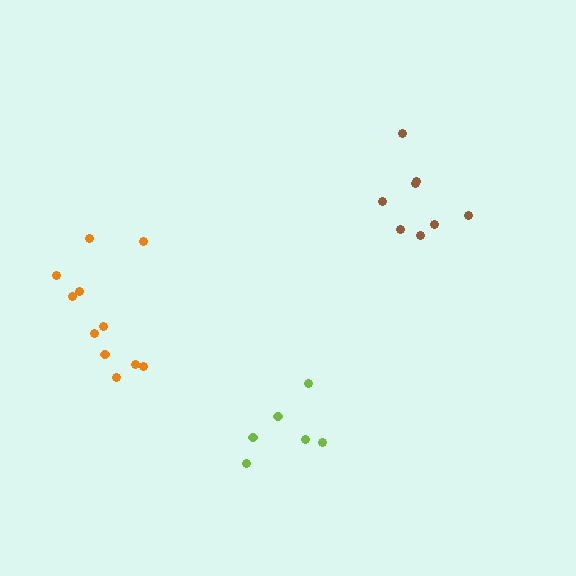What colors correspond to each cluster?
The clusters are colored: brown, lime, orange.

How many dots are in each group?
Group 1: 8 dots, Group 2: 6 dots, Group 3: 11 dots (25 total).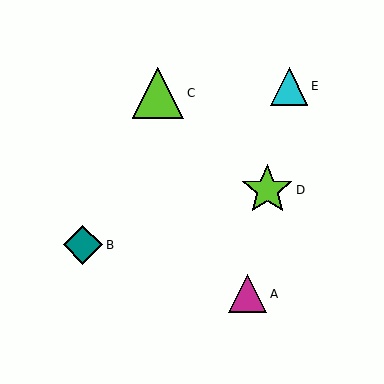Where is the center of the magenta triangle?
The center of the magenta triangle is at (248, 294).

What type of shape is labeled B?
Shape B is a teal diamond.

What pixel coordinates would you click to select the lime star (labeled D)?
Click at (267, 190) to select the lime star D.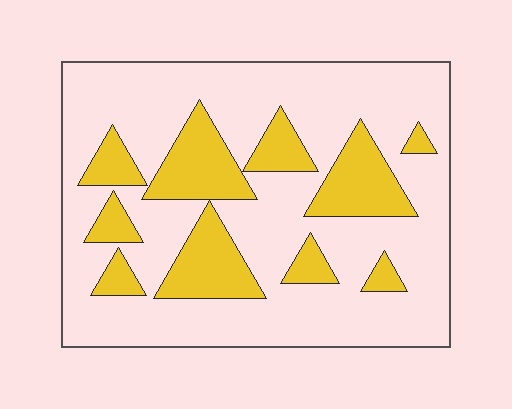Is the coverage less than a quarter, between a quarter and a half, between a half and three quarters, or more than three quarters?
Between a quarter and a half.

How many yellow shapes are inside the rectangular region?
10.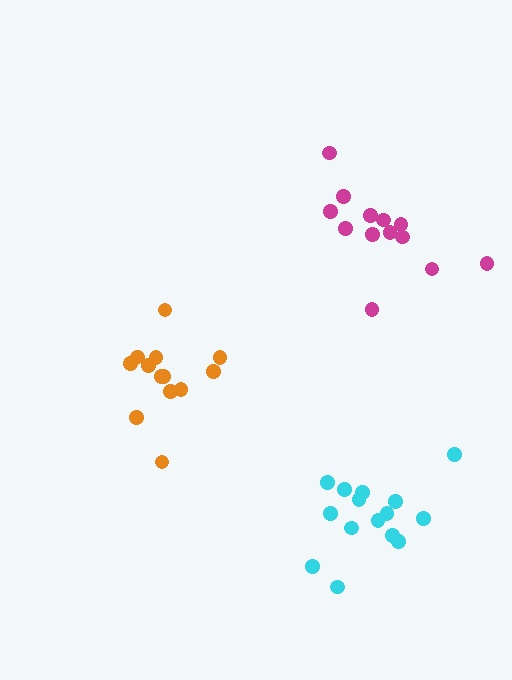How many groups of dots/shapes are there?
There are 3 groups.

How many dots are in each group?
Group 1: 13 dots, Group 2: 13 dots, Group 3: 15 dots (41 total).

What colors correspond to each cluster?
The clusters are colored: magenta, orange, cyan.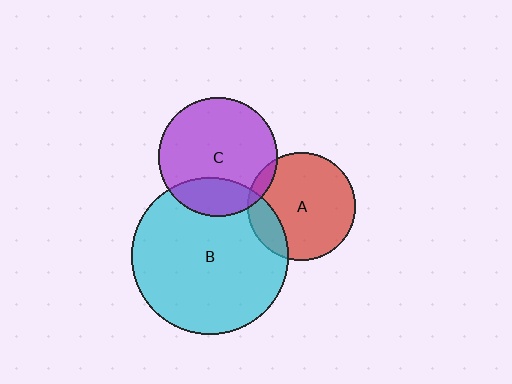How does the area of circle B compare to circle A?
Approximately 2.1 times.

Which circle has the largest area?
Circle B (cyan).